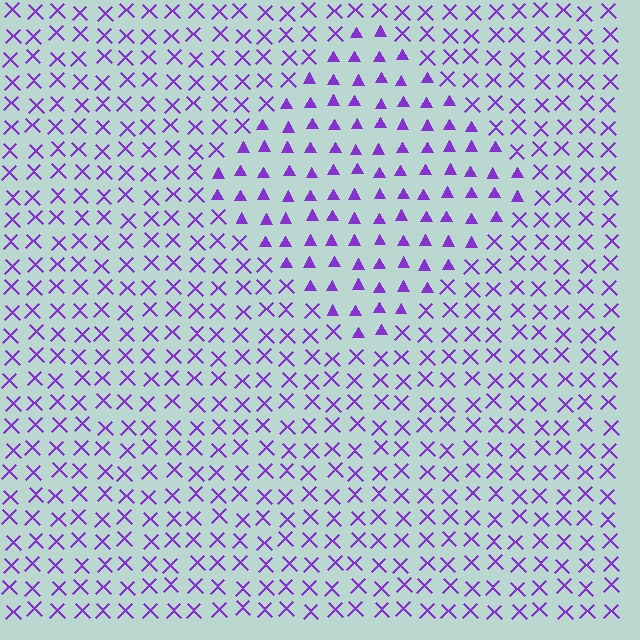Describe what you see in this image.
The image is filled with small purple elements arranged in a uniform grid. A diamond-shaped region contains triangles, while the surrounding area contains X marks. The boundary is defined purely by the change in element shape.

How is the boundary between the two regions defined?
The boundary is defined by a change in element shape: triangles inside vs. X marks outside. All elements share the same color and spacing.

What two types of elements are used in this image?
The image uses triangles inside the diamond region and X marks outside it.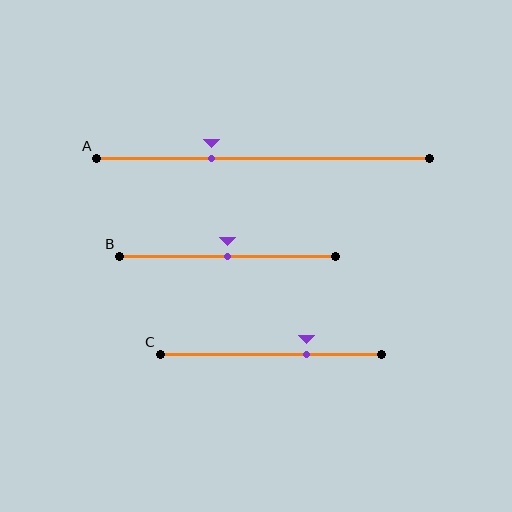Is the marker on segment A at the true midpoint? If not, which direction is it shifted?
No, the marker on segment A is shifted to the left by about 16% of the segment length.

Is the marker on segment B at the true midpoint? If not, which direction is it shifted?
Yes, the marker on segment B is at the true midpoint.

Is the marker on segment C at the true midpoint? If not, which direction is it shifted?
No, the marker on segment C is shifted to the right by about 16% of the segment length.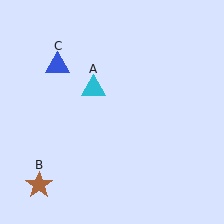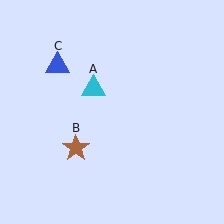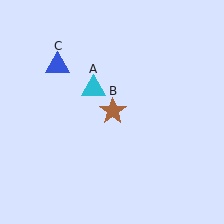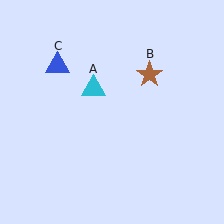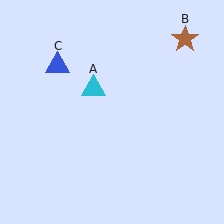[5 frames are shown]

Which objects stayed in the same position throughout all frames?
Cyan triangle (object A) and blue triangle (object C) remained stationary.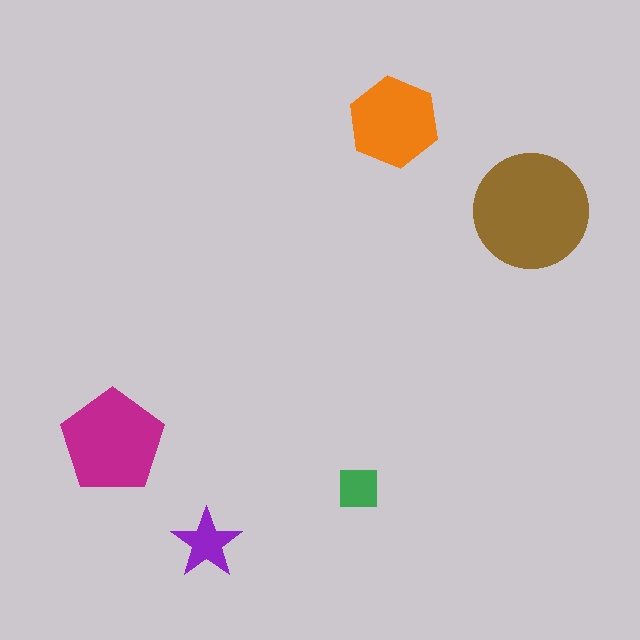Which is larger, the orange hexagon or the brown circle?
The brown circle.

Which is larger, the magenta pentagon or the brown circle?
The brown circle.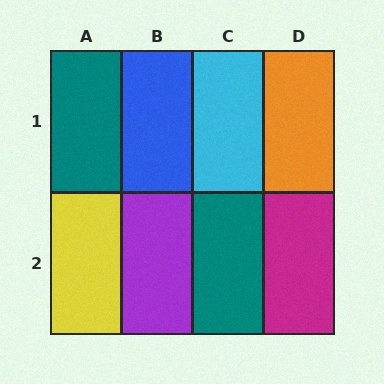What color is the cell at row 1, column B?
Blue.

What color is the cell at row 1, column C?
Cyan.